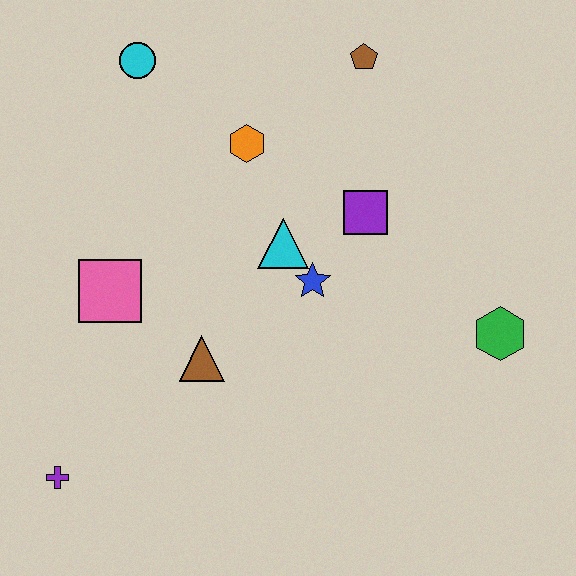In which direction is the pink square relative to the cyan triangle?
The pink square is to the left of the cyan triangle.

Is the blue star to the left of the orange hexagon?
No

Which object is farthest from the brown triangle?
The brown pentagon is farthest from the brown triangle.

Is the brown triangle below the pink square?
Yes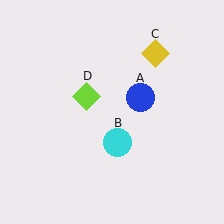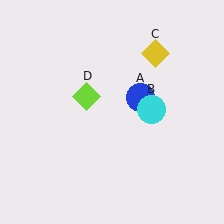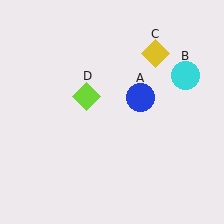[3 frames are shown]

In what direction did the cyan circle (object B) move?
The cyan circle (object B) moved up and to the right.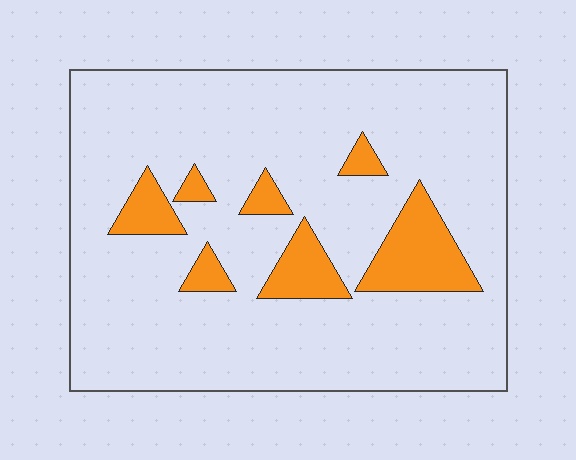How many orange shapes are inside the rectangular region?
7.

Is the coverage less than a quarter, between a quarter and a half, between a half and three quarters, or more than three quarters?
Less than a quarter.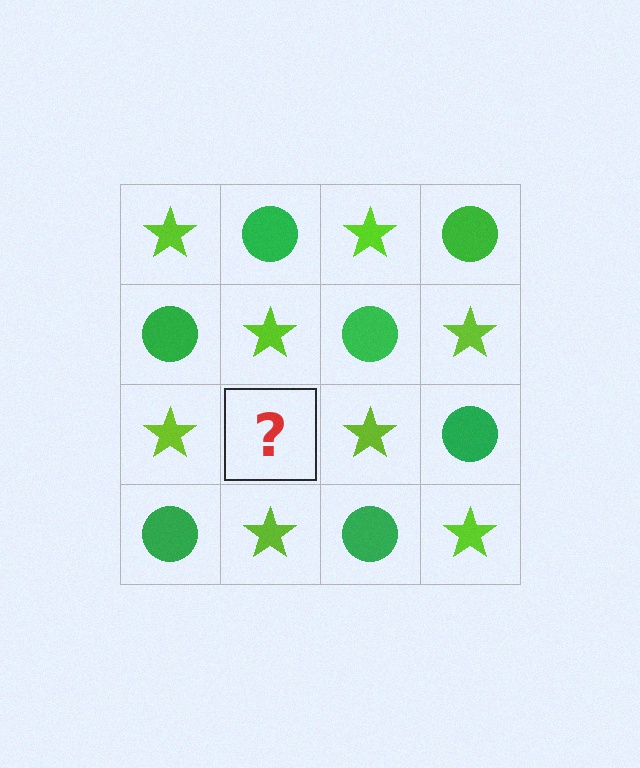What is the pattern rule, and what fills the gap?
The rule is that it alternates lime star and green circle in a checkerboard pattern. The gap should be filled with a green circle.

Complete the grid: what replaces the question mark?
The question mark should be replaced with a green circle.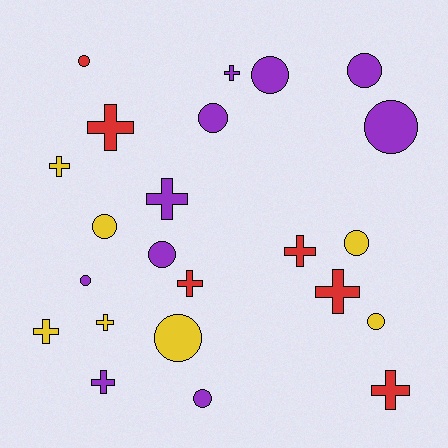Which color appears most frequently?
Purple, with 10 objects.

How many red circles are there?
There is 1 red circle.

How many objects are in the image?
There are 23 objects.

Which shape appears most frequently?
Circle, with 12 objects.